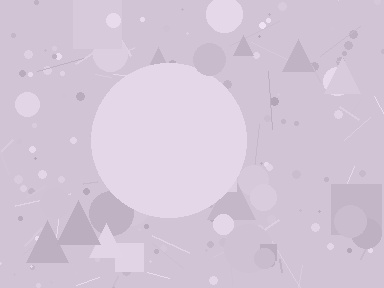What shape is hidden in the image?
A circle is hidden in the image.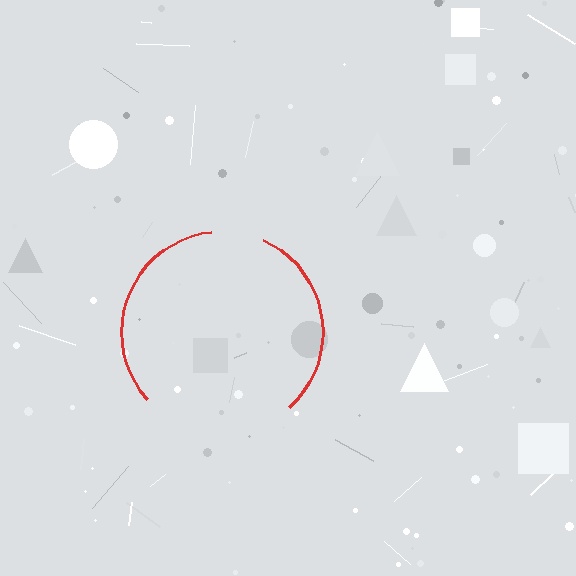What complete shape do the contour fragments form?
The contour fragments form a circle.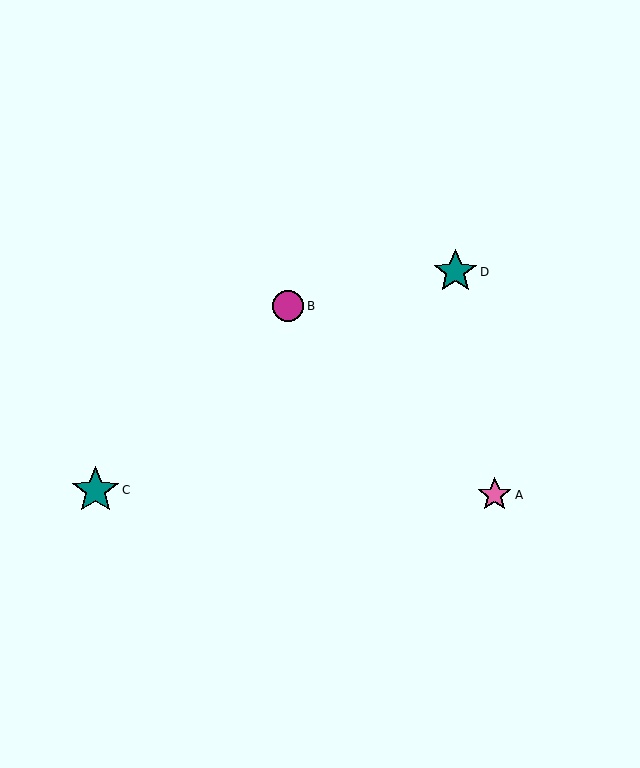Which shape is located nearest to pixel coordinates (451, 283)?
The teal star (labeled D) at (455, 272) is nearest to that location.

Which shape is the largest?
The teal star (labeled C) is the largest.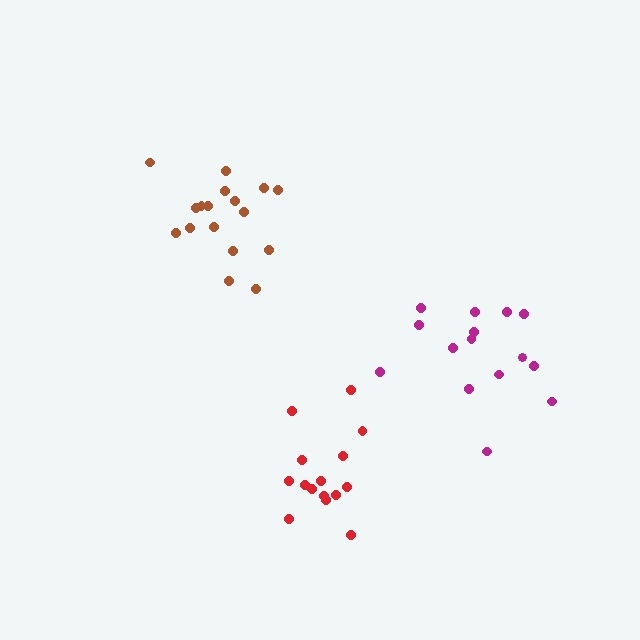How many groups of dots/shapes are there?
There are 3 groups.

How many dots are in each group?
Group 1: 17 dots, Group 2: 15 dots, Group 3: 15 dots (47 total).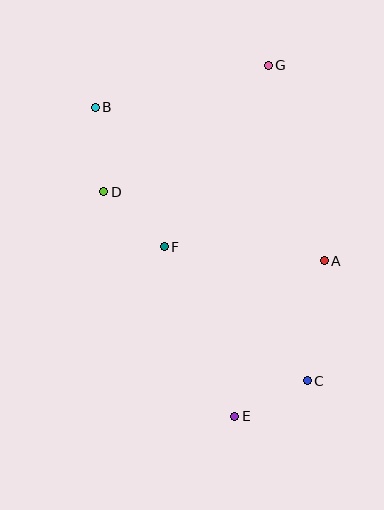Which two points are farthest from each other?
Points E and G are farthest from each other.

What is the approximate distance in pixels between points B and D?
The distance between B and D is approximately 85 pixels.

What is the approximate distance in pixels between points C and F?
The distance between C and F is approximately 196 pixels.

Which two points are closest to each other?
Points C and E are closest to each other.